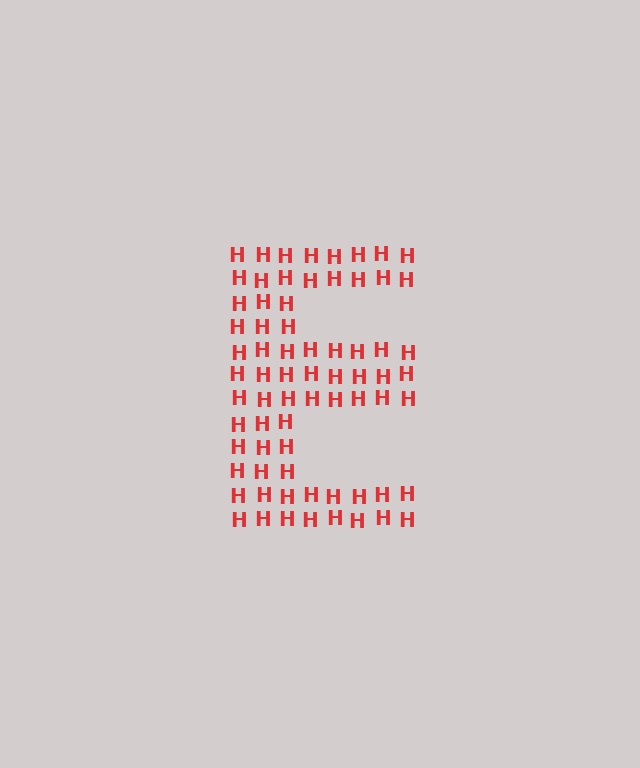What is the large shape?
The large shape is the letter E.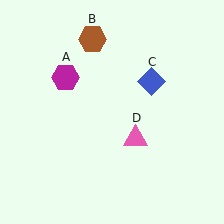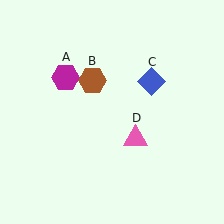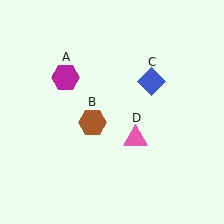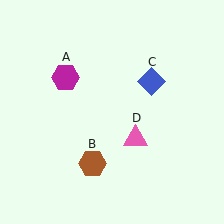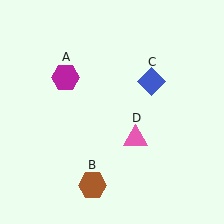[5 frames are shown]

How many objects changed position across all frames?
1 object changed position: brown hexagon (object B).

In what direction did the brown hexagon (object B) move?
The brown hexagon (object B) moved down.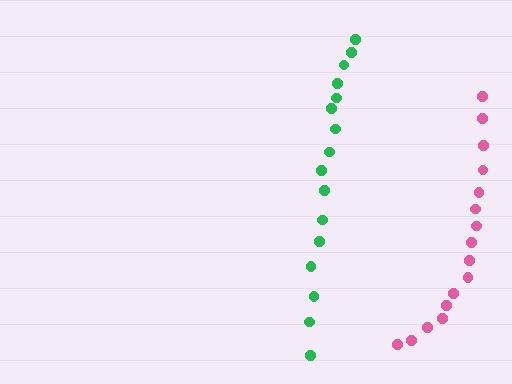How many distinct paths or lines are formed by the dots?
There are 2 distinct paths.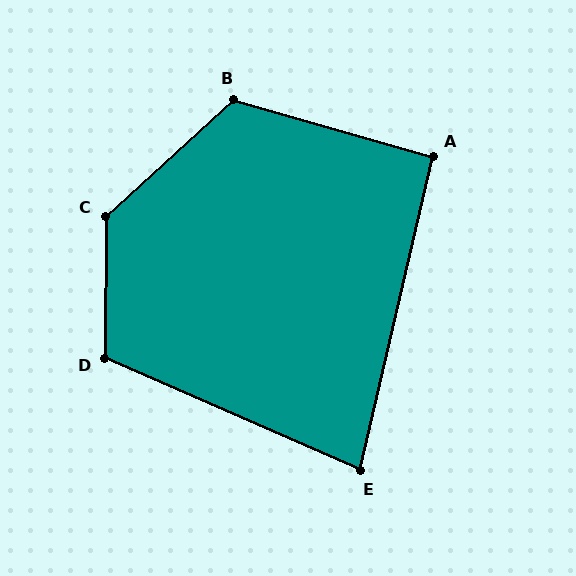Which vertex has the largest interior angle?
C, at approximately 133 degrees.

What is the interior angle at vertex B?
Approximately 122 degrees (obtuse).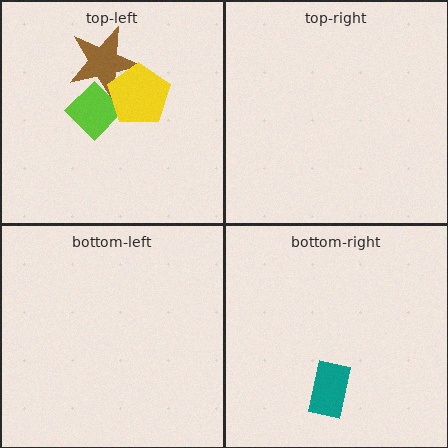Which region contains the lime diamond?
The top-left region.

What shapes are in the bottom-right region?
The teal rectangle.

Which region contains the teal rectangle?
The bottom-right region.